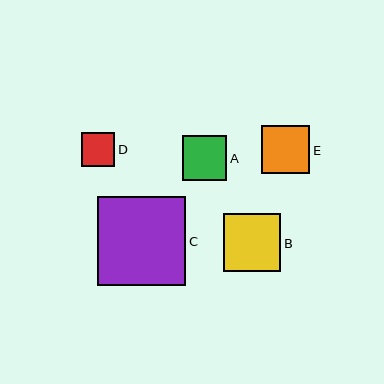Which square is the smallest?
Square D is the smallest with a size of approximately 33 pixels.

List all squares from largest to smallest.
From largest to smallest: C, B, E, A, D.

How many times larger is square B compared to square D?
Square B is approximately 1.7 times the size of square D.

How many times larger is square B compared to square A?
Square B is approximately 1.3 times the size of square A.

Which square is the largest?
Square C is the largest with a size of approximately 88 pixels.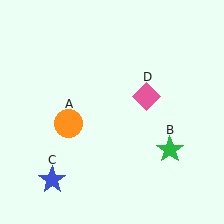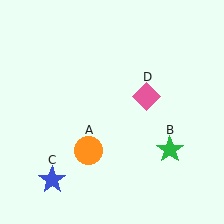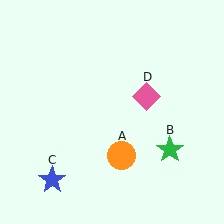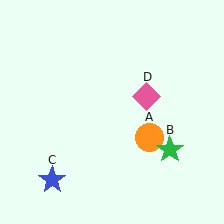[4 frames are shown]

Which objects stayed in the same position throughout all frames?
Green star (object B) and blue star (object C) and pink diamond (object D) remained stationary.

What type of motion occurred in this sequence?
The orange circle (object A) rotated counterclockwise around the center of the scene.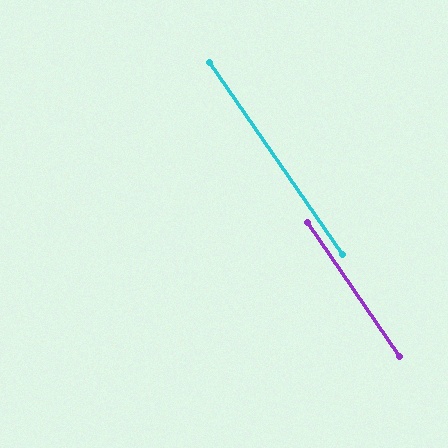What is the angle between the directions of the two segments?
Approximately 0 degrees.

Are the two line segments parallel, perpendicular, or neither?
Parallel — their directions differ by only 0.3°.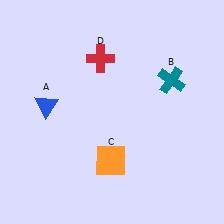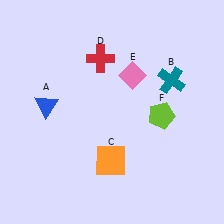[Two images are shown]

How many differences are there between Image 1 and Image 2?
There are 2 differences between the two images.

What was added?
A pink diamond (E), a lime pentagon (F) were added in Image 2.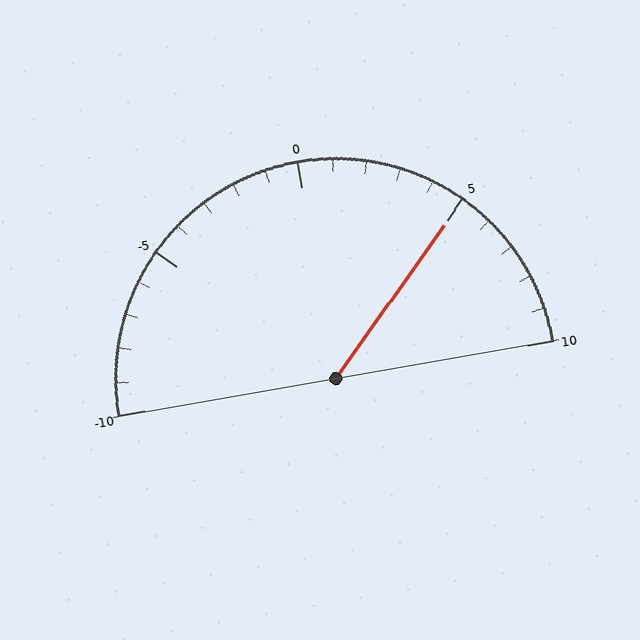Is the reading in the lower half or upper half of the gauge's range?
The reading is in the upper half of the range (-10 to 10).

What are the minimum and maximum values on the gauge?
The gauge ranges from -10 to 10.